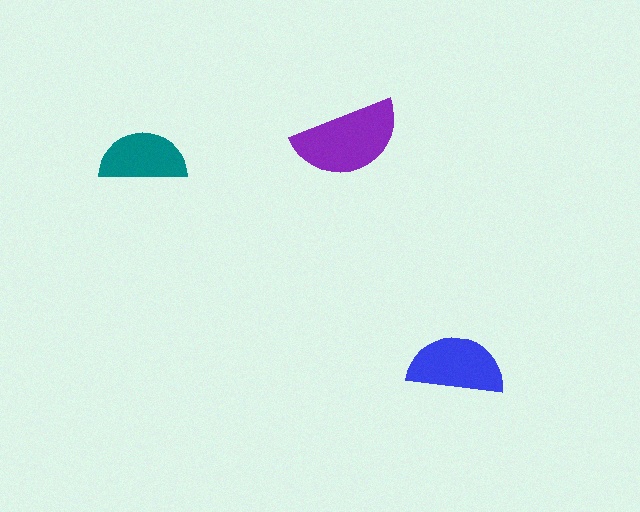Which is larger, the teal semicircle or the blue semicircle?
The blue one.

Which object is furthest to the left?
The teal semicircle is leftmost.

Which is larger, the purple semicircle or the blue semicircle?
The purple one.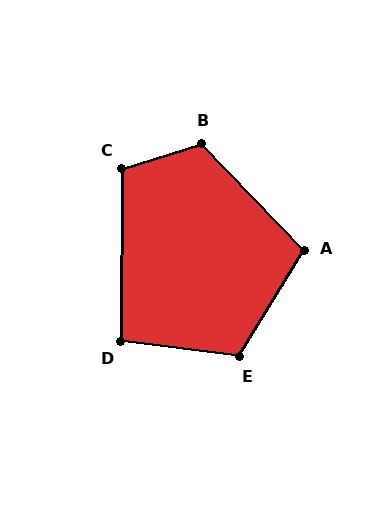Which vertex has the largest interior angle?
B, at approximately 117 degrees.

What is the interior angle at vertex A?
Approximately 105 degrees (obtuse).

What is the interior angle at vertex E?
Approximately 114 degrees (obtuse).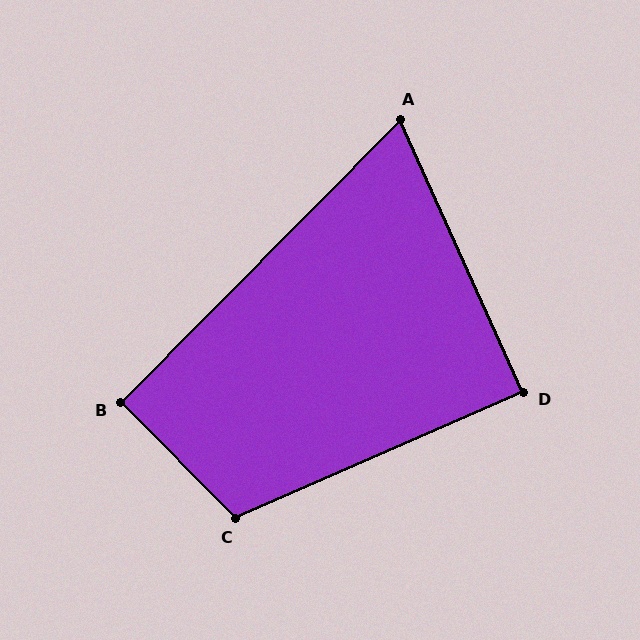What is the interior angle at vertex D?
Approximately 89 degrees (approximately right).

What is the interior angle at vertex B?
Approximately 91 degrees (approximately right).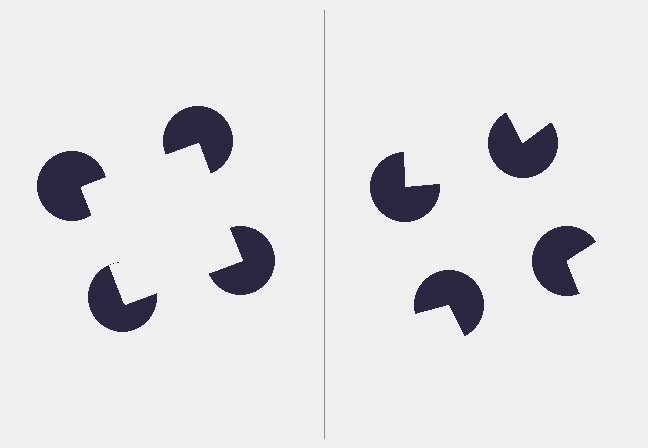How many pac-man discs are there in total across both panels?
8 — 4 on each side.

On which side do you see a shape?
An illusory square appears on the left side. On the right side the wedge cuts are rotated, so no coherent shape forms.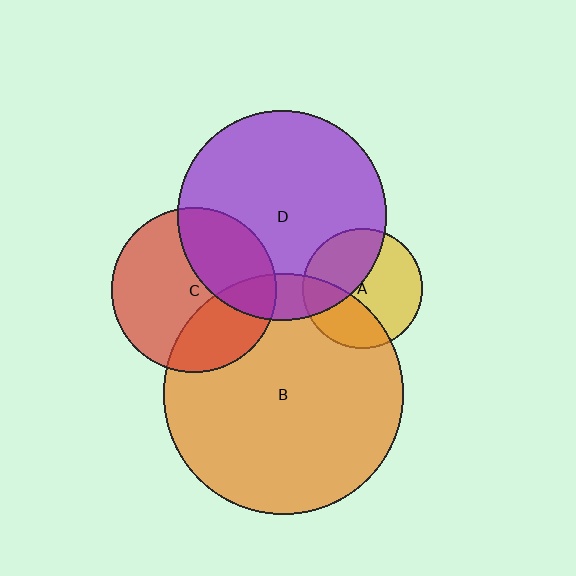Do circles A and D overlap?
Yes.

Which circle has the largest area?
Circle B (orange).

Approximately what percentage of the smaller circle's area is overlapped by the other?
Approximately 40%.